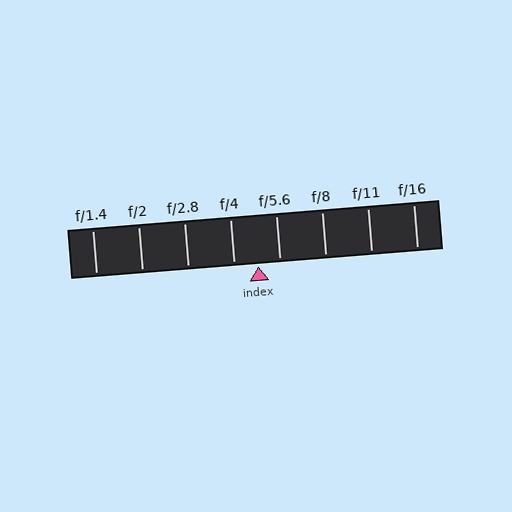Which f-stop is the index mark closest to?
The index mark is closest to f/5.6.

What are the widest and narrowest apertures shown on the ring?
The widest aperture shown is f/1.4 and the narrowest is f/16.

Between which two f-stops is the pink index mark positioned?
The index mark is between f/4 and f/5.6.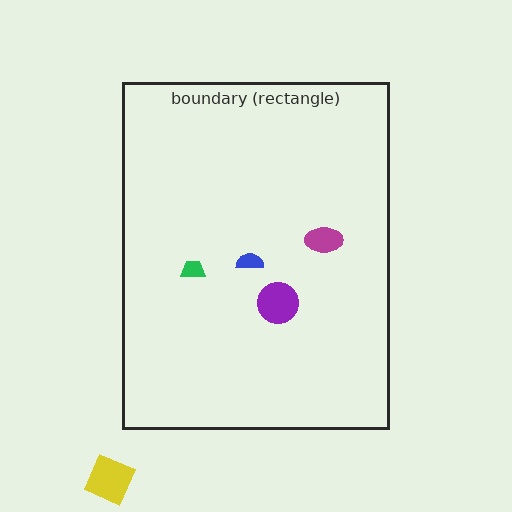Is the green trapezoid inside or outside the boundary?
Inside.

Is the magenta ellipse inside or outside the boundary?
Inside.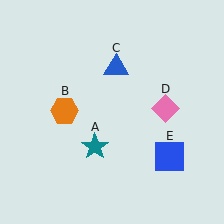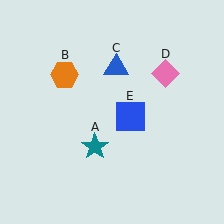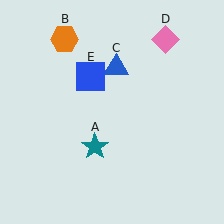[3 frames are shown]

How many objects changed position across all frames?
3 objects changed position: orange hexagon (object B), pink diamond (object D), blue square (object E).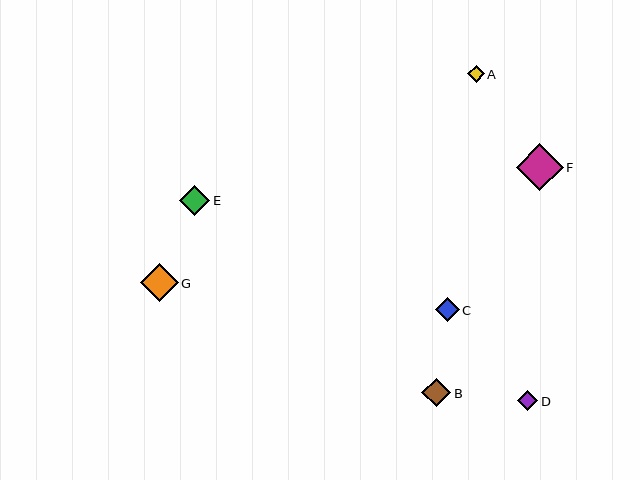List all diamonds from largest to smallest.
From largest to smallest: F, G, E, B, C, D, A.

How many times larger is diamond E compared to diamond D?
Diamond E is approximately 1.5 times the size of diamond D.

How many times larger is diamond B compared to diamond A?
Diamond B is approximately 1.7 times the size of diamond A.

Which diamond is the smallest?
Diamond A is the smallest with a size of approximately 17 pixels.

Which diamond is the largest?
Diamond F is the largest with a size of approximately 47 pixels.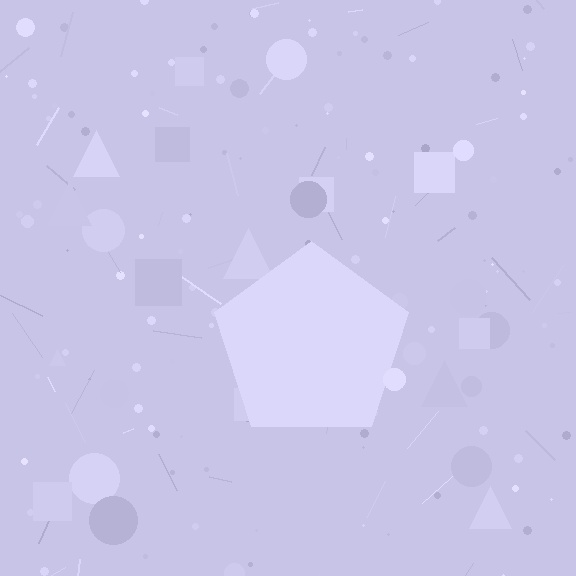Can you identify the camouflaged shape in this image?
The camouflaged shape is a pentagon.